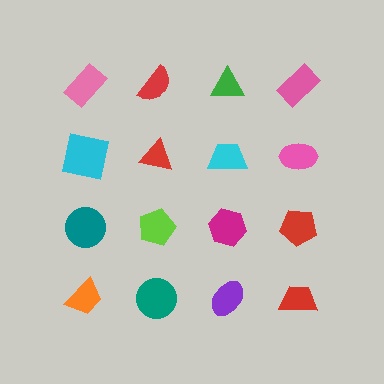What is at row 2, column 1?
A cyan square.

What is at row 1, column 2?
A red semicircle.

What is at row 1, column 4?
A pink rectangle.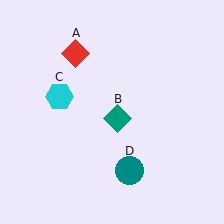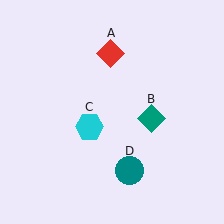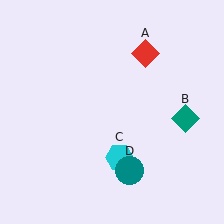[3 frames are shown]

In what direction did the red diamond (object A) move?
The red diamond (object A) moved right.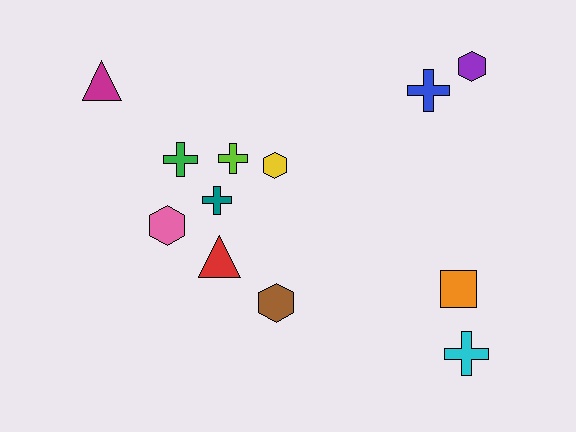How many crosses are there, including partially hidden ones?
There are 5 crosses.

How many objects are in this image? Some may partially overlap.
There are 12 objects.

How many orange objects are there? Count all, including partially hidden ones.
There is 1 orange object.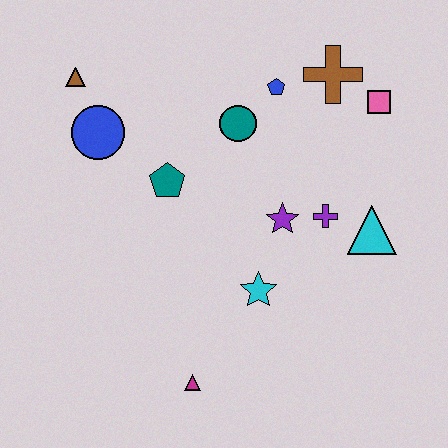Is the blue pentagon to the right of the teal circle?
Yes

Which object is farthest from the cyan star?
The brown triangle is farthest from the cyan star.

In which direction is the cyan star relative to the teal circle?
The cyan star is below the teal circle.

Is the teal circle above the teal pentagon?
Yes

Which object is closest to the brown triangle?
The blue circle is closest to the brown triangle.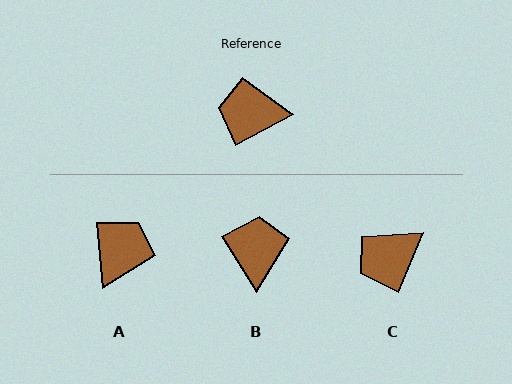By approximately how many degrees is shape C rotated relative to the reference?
Approximately 39 degrees counter-clockwise.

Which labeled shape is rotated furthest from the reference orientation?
A, about 113 degrees away.